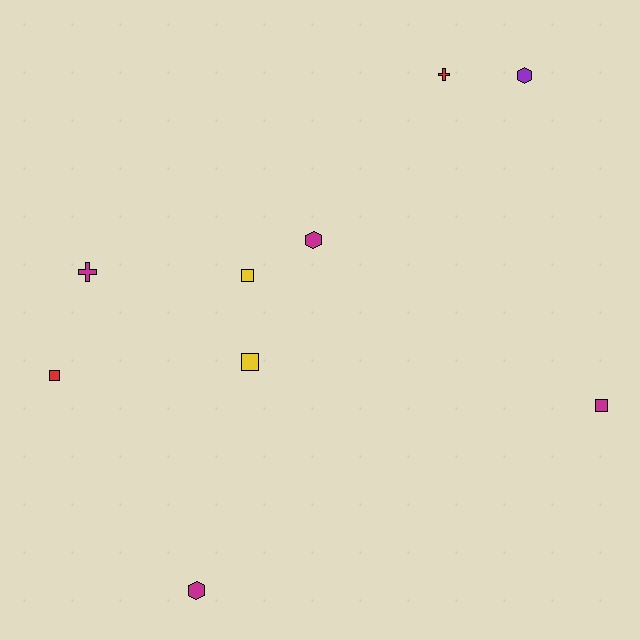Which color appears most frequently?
Magenta, with 4 objects.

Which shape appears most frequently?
Square, with 4 objects.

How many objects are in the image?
There are 9 objects.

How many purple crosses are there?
There are no purple crosses.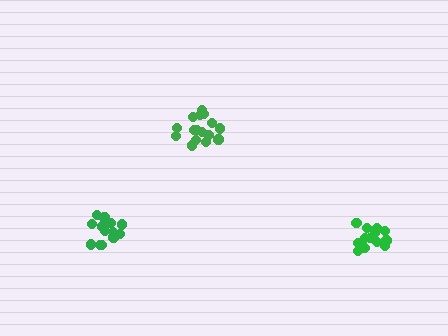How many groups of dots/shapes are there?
There are 3 groups.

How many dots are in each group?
Group 1: 16 dots, Group 2: 15 dots, Group 3: 16 dots (47 total).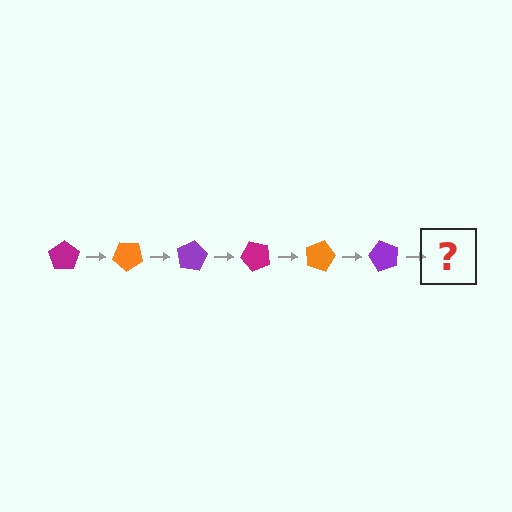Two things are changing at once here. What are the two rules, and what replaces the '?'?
The two rules are that it rotates 40 degrees each step and the color cycles through magenta, orange, and purple. The '?' should be a magenta pentagon, rotated 240 degrees from the start.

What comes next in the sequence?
The next element should be a magenta pentagon, rotated 240 degrees from the start.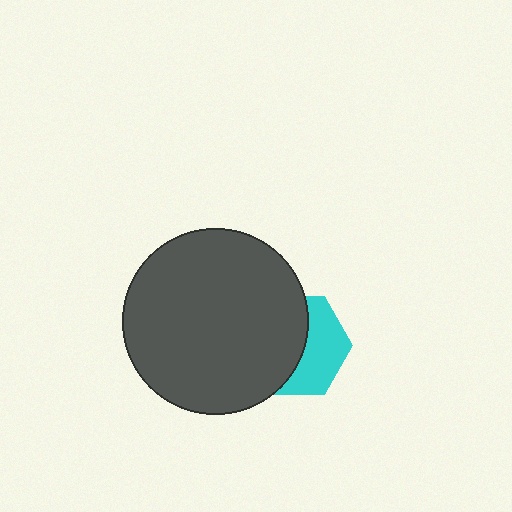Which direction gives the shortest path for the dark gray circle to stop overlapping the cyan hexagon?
Moving left gives the shortest separation.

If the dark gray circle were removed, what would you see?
You would see the complete cyan hexagon.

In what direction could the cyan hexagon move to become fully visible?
The cyan hexagon could move right. That would shift it out from behind the dark gray circle entirely.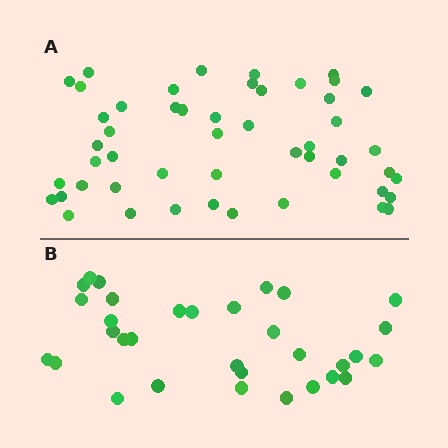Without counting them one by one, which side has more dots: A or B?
Region A (the top region) has more dots.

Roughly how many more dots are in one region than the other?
Region A has approximately 20 more dots than region B.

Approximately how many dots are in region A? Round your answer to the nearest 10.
About 50 dots.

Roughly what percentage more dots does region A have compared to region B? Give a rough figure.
About 55% more.